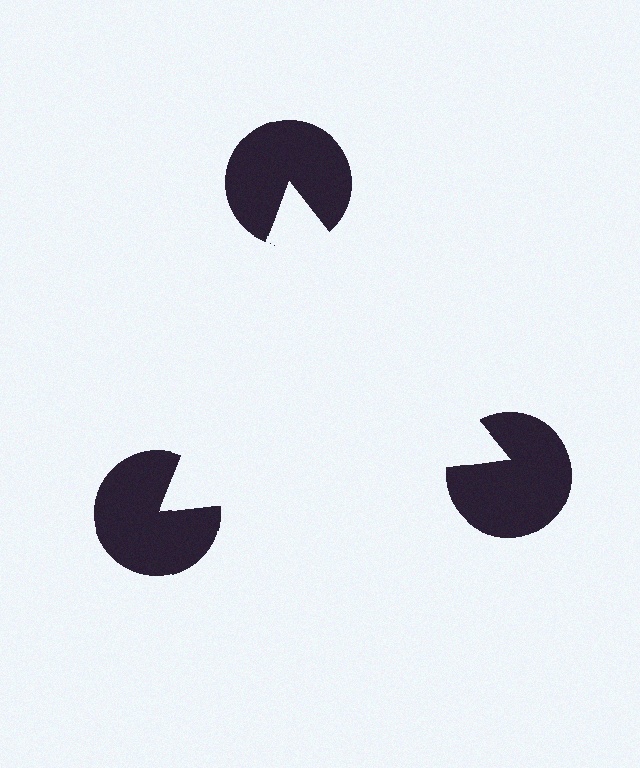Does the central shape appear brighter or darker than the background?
It typically appears slightly brighter than the background, even though no actual brightness change is drawn.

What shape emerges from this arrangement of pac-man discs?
An illusory triangle — its edges are inferred from the aligned wedge cuts in the pac-man discs, not physically drawn.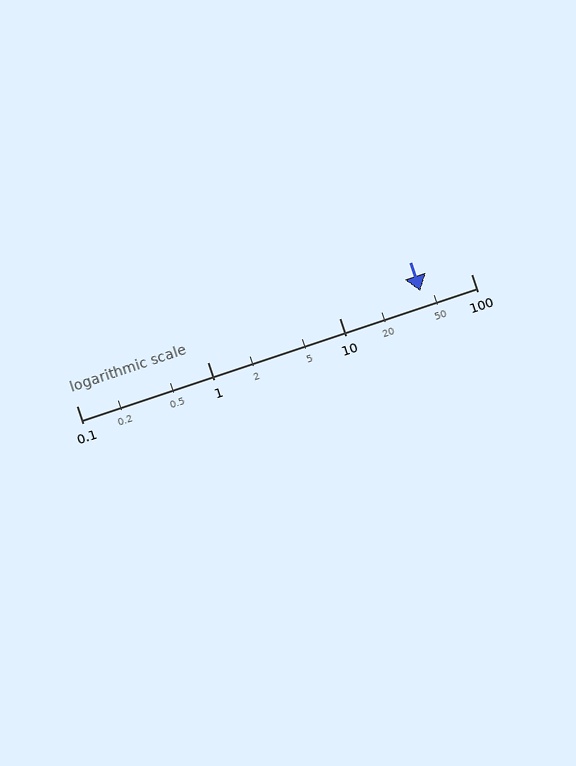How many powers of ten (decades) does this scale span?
The scale spans 3 decades, from 0.1 to 100.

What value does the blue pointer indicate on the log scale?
The pointer indicates approximately 41.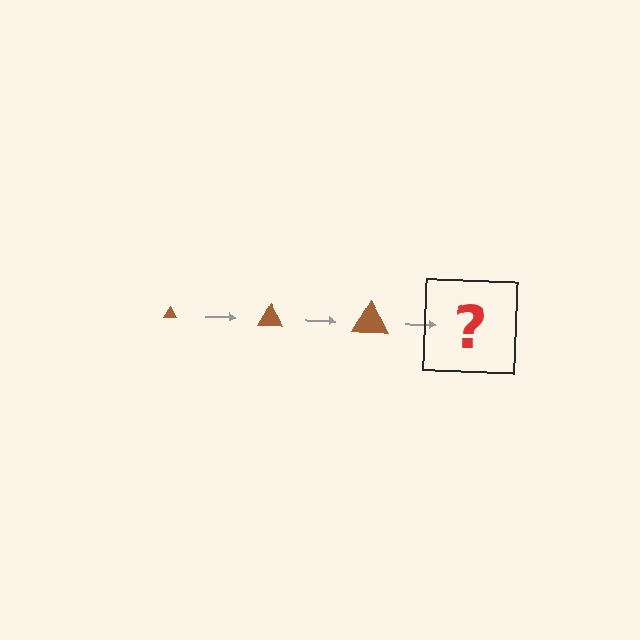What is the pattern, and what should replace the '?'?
The pattern is that the triangle gets progressively larger each step. The '?' should be a brown triangle, larger than the previous one.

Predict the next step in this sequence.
The next step is a brown triangle, larger than the previous one.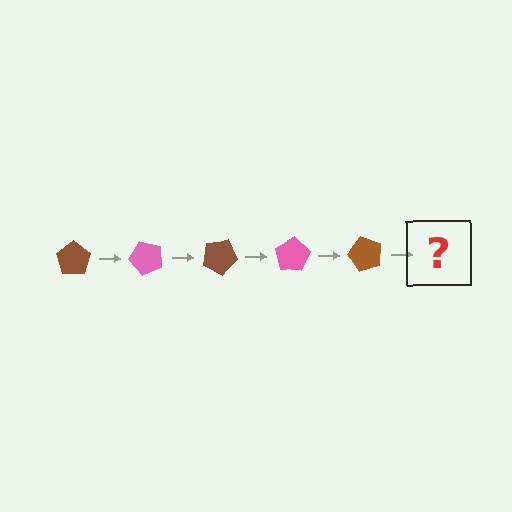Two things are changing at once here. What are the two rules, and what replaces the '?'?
The two rules are that it rotates 50 degrees each step and the color cycles through brown and pink. The '?' should be a pink pentagon, rotated 250 degrees from the start.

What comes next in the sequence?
The next element should be a pink pentagon, rotated 250 degrees from the start.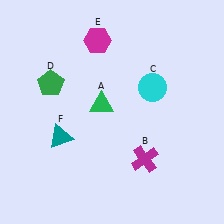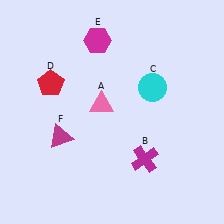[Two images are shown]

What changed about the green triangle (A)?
In Image 1, A is green. In Image 2, it changed to pink.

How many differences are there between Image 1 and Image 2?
There are 3 differences between the two images.